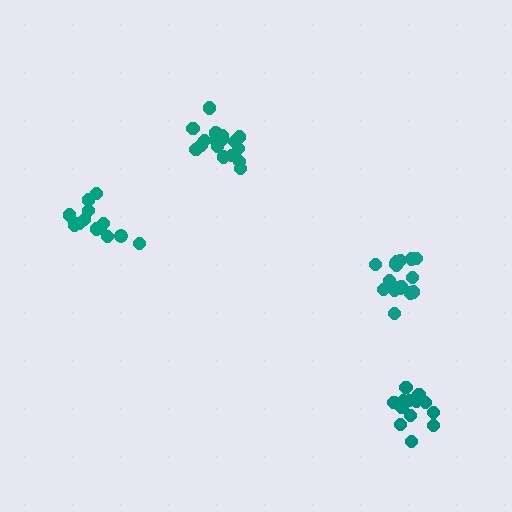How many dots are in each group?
Group 1: 13 dots, Group 2: 19 dots, Group 3: 18 dots, Group 4: 13 dots (63 total).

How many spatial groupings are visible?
There are 4 spatial groupings.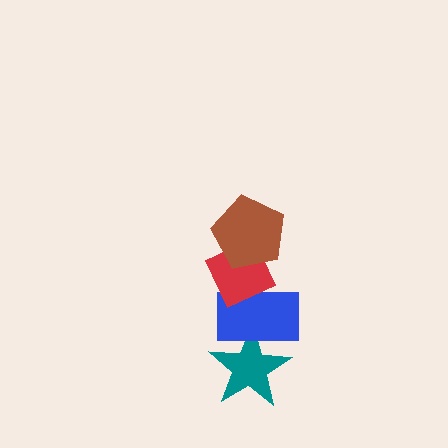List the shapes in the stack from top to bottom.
From top to bottom: the brown pentagon, the red diamond, the blue rectangle, the teal star.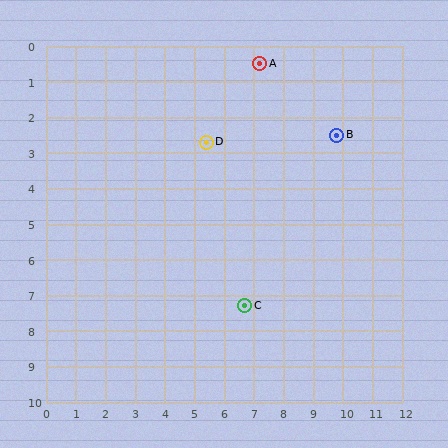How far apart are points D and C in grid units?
Points D and C are about 4.8 grid units apart.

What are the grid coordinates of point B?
Point B is at approximately (9.8, 2.5).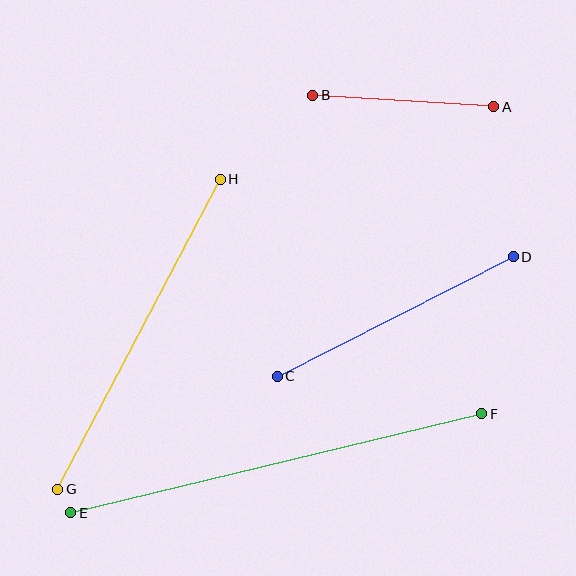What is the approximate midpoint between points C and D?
The midpoint is at approximately (395, 317) pixels.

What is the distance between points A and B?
The distance is approximately 181 pixels.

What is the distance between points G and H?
The distance is approximately 350 pixels.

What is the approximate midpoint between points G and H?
The midpoint is at approximately (139, 334) pixels.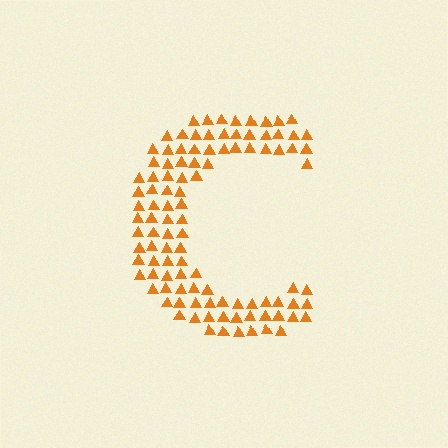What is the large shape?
The large shape is the letter C.